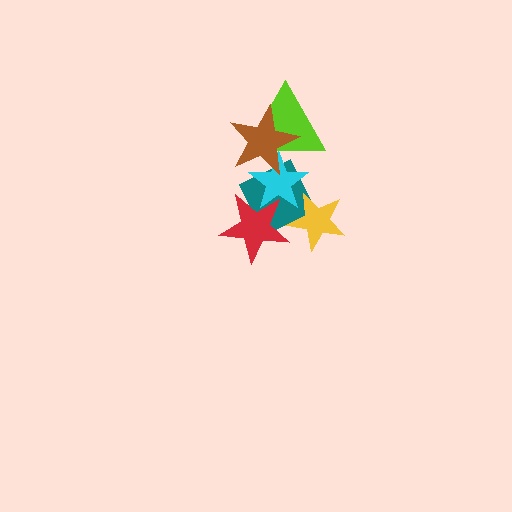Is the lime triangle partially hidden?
Yes, it is partially covered by another shape.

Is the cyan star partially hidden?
Yes, it is partially covered by another shape.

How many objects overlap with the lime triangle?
3 objects overlap with the lime triangle.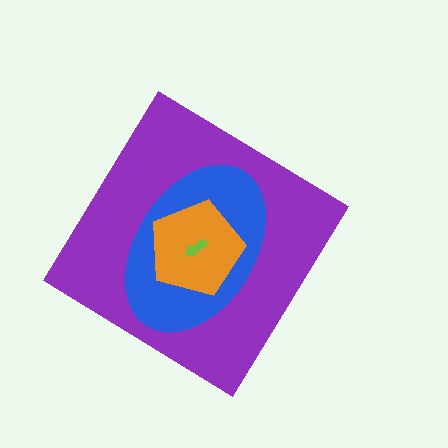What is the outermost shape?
The purple diamond.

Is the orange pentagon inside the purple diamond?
Yes.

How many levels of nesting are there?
4.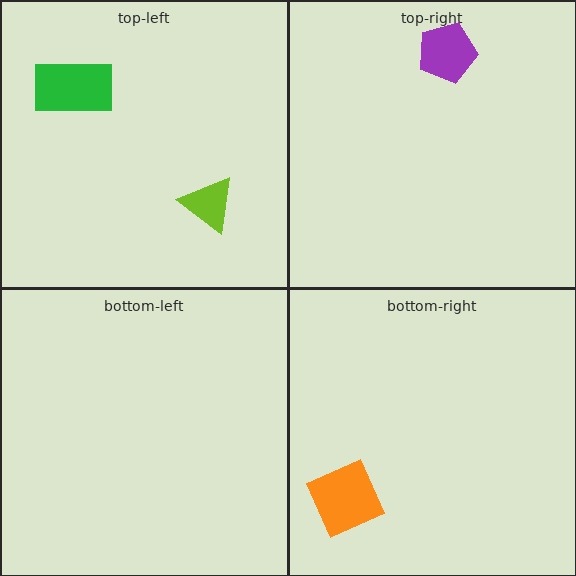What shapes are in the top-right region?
The purple pentagon.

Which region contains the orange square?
The bottom-right region.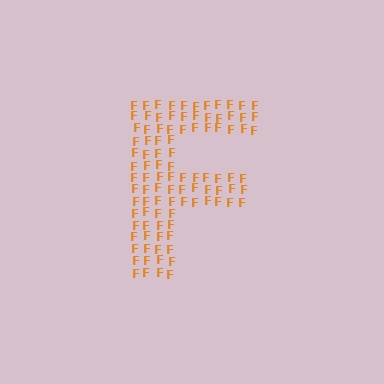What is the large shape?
The large shape is the letter F.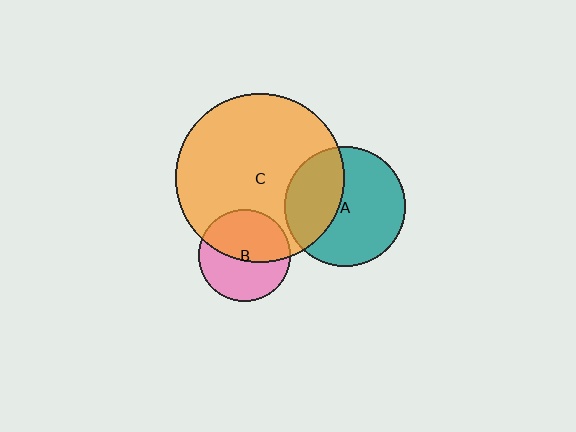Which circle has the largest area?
Circle C (orange).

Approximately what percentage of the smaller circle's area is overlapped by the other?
Approximately 35%.